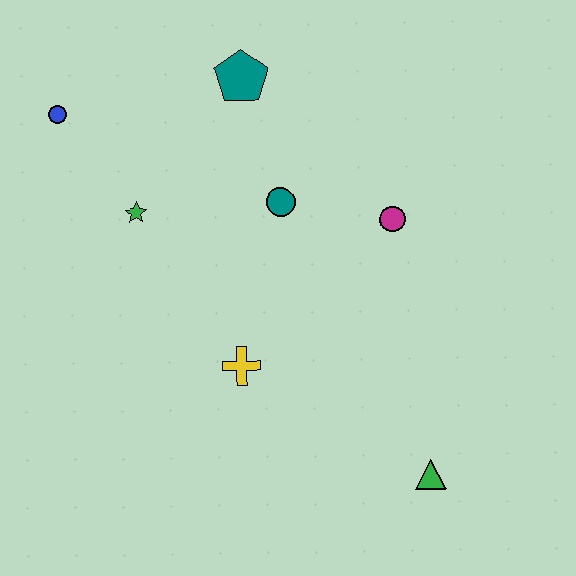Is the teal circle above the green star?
Yes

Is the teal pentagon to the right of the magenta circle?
No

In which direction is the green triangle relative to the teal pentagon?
The green triangle is below the teal pentagon.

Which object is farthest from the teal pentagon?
The green triangle is farthest from the teal pentagon.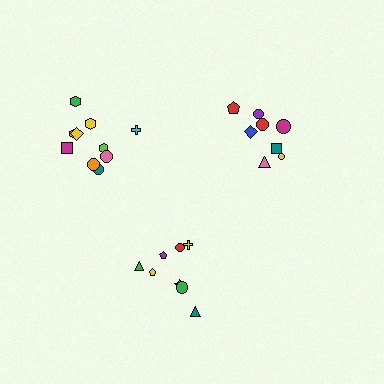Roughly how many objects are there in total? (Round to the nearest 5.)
Roughly 25 objects in total.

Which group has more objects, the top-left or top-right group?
The top-left group.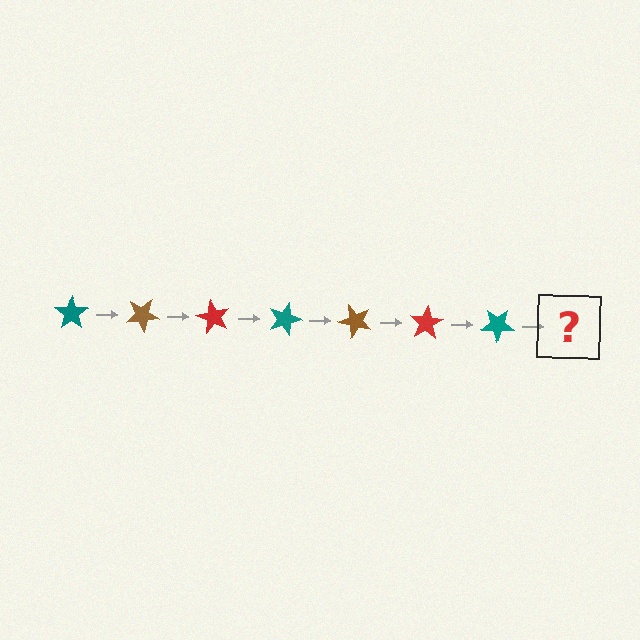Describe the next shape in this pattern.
It should be a brown star, rotated 210 degrees from the start.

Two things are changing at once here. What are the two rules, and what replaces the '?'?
The two rules are that it rotates 30 degrees each step and the color cycles through teal, brown, and red. The '?' should be a brown star, rotated 210 degrees from the start.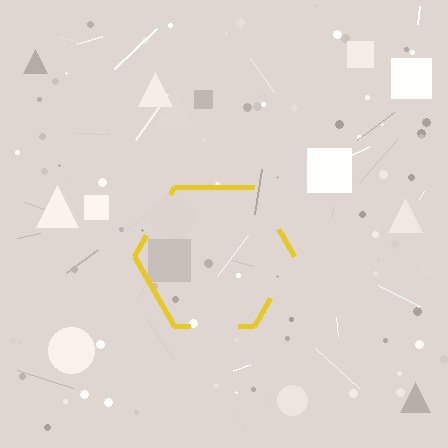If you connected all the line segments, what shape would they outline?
They would outline a hexagon.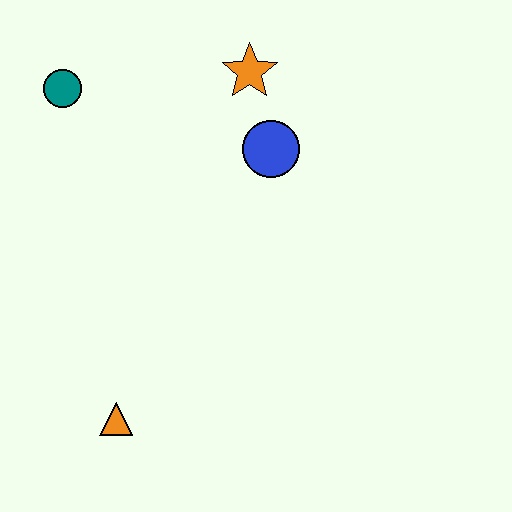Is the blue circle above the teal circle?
No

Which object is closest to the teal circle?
The orange star is closest to the teal circle.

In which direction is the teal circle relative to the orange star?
The teal circle is to the left of the orange star.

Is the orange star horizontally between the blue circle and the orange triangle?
Yes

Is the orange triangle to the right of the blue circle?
No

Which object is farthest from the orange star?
The orange triangle is farthest from the orange star.